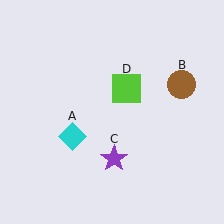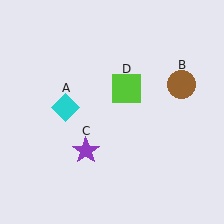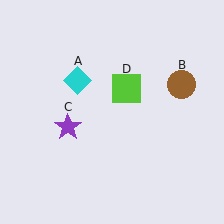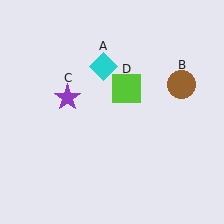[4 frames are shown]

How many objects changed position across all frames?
2 objects changed position: cyan diamond (object A), purple star (object C).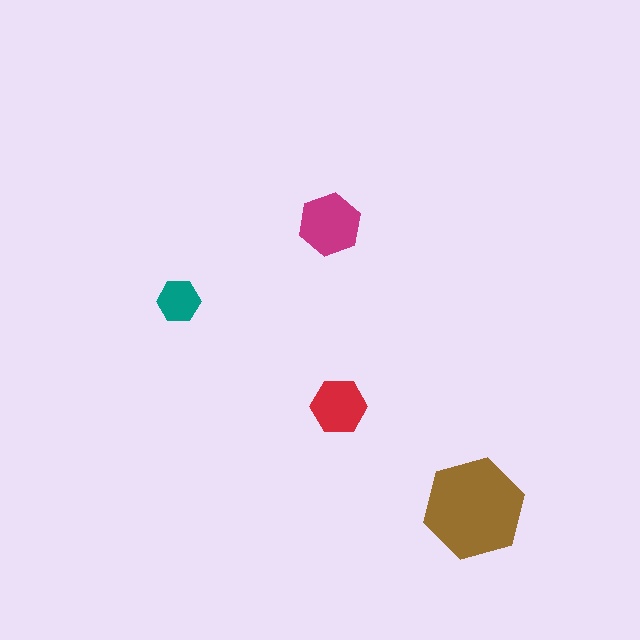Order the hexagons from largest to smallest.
the brown one, the magenta one, the red one, the teal one.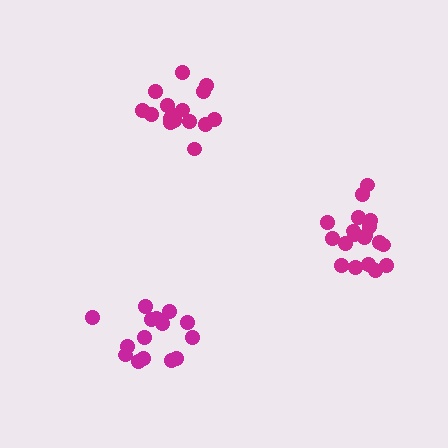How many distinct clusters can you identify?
There are 3 distinct clusters.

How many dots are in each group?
Group 1: 16 dots, Group 2: 15 dots, Group 3: 19 dots (50 total).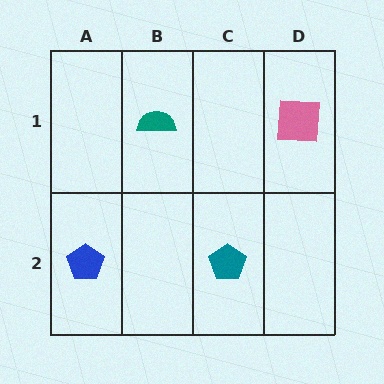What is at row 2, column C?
A teal pentagon.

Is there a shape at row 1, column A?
No, that cell is empty.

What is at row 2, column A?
A blue pentagon.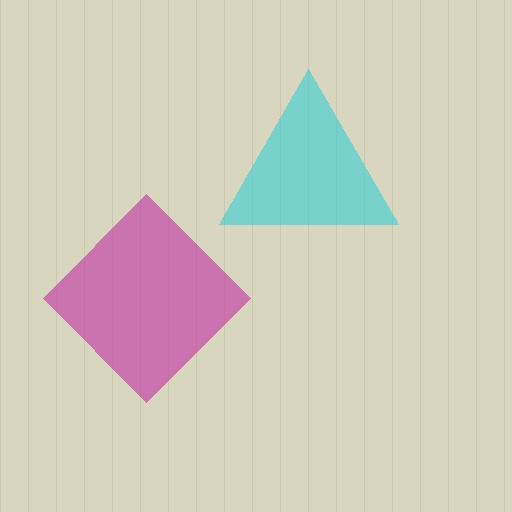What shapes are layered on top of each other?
The layered shapes are: a magenta diamond, a cyan triangle.